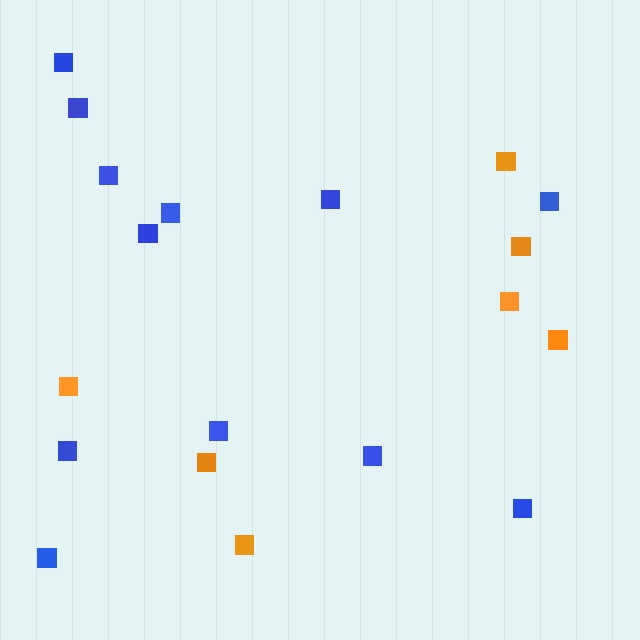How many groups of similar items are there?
There are 2 groups: one group of orange squares (7) and one group of blue squares (12).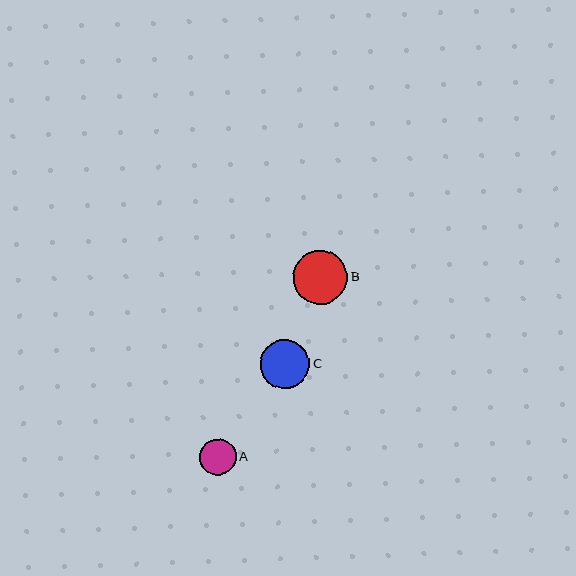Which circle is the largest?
Circle B is the largest with a size of approximately 54 pixels.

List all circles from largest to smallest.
From largest to smallest: B, C, A.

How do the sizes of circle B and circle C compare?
Circle B and circle C are approximately the same size.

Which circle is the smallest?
Circle A is the smallest with a size of approximately 36 pixels.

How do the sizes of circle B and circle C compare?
Circle B and circle C are approximately the same size.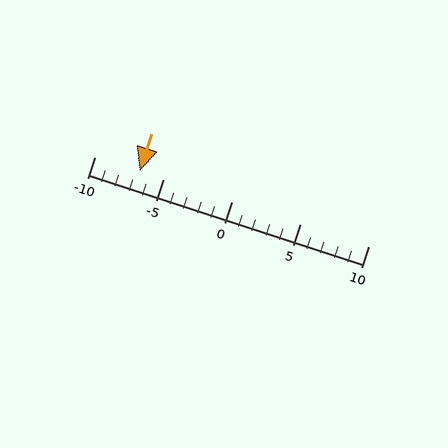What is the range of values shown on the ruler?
The ruler shows values from -10 to 10.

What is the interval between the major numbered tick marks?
The major tick marks are spaced 5 units apart.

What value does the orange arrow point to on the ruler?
The orange arrow points to approximately -7.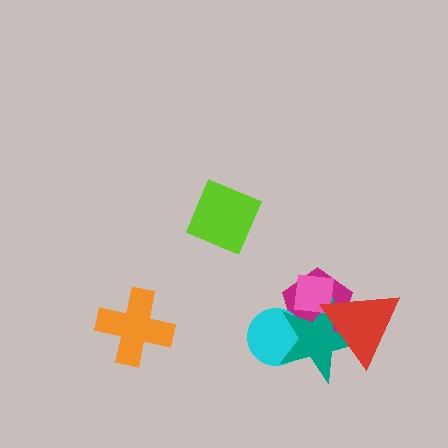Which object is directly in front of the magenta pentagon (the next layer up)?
The cyan circle is directly in front of the magenta pentagon.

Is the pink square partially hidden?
Yes, it is partially covered by another shape.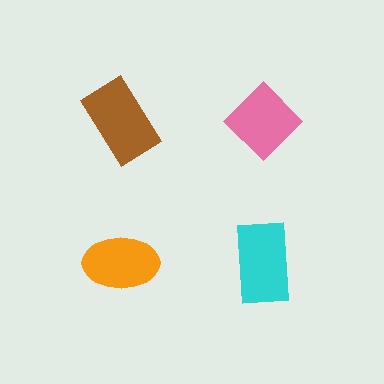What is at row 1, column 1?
A brown rectangle.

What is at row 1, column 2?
A pink diamond.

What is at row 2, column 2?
A cyan rectangle.